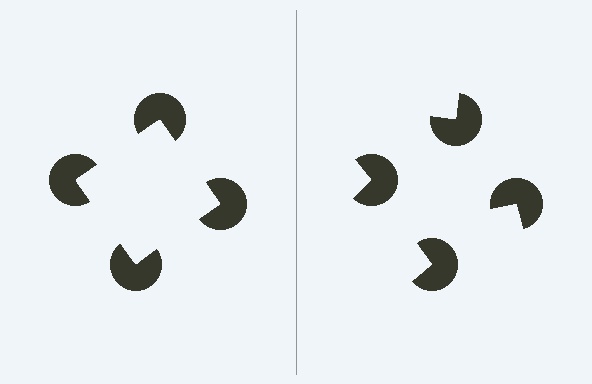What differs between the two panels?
The pac-man discs are positioned identically on both sides; only the wedge orientations differ. On the left they align to a square; on the right they are misaligned.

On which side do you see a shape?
An illusory square appears on the left side. On the right side the wedge cuts are rotated, so no coherent shape forms.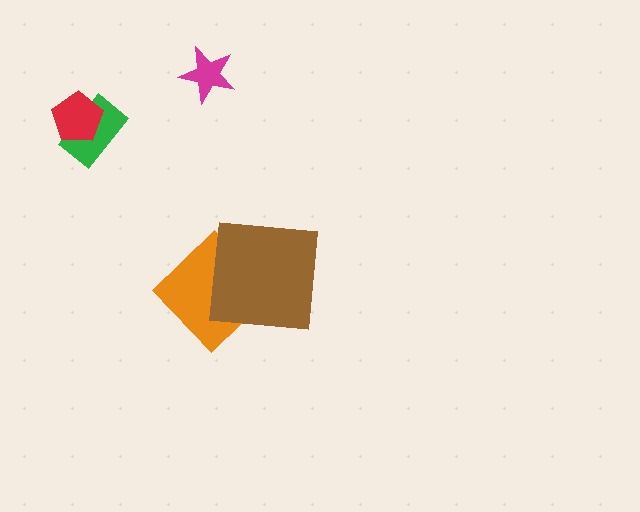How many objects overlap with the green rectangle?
1 object overlaps with the green rectangle.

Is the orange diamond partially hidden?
Yes, it is partially covered by another shape.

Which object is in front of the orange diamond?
The brown square is in front of the orange diamond.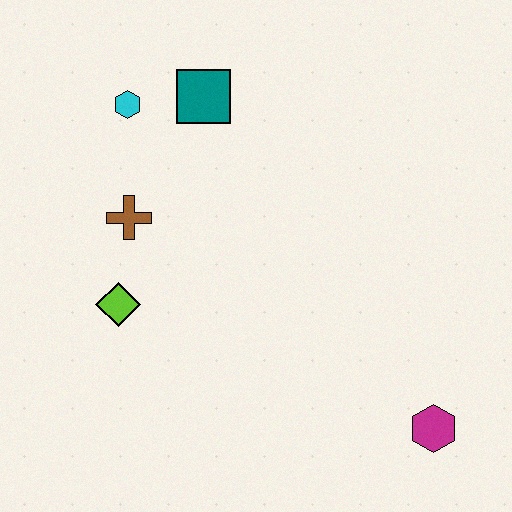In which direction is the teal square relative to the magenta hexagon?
The teal square is above the magenta hexagon.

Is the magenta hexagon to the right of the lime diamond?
Yes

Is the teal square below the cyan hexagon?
No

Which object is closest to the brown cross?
The lime diamond is closest to the brown cross.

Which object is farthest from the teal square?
The magenta hexagon is farthest from the teal square.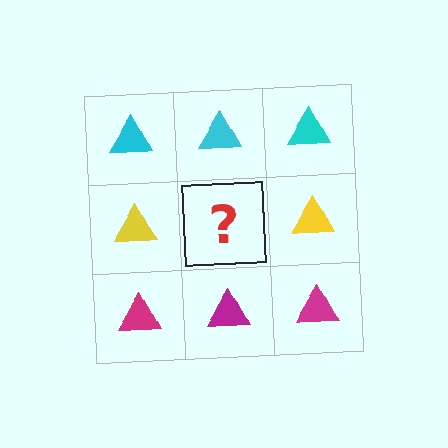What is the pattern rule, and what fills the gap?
The rule is that each row has a consistent color. The gap should be filled with a yellow triangle.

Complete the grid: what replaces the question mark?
The question mark should be replaced with a yellow triangle.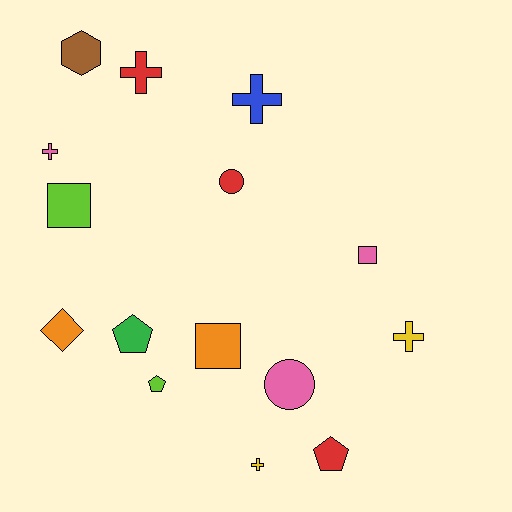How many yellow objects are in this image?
There are 2 yellow objects.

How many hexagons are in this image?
There is 1 hexagon.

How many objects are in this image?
There are 15 objects.